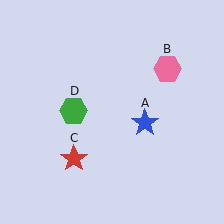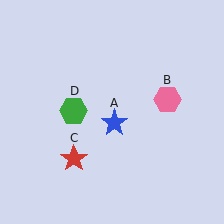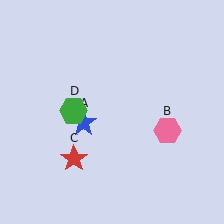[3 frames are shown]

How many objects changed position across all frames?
2 objects changed position: blue star (object A), pink hexagon (object B).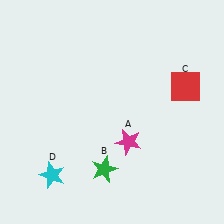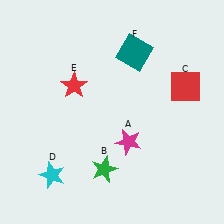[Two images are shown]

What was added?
A red star (E), a teal square (F) were added in Image 2.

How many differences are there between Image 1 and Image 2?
There are 2 differences between the two images.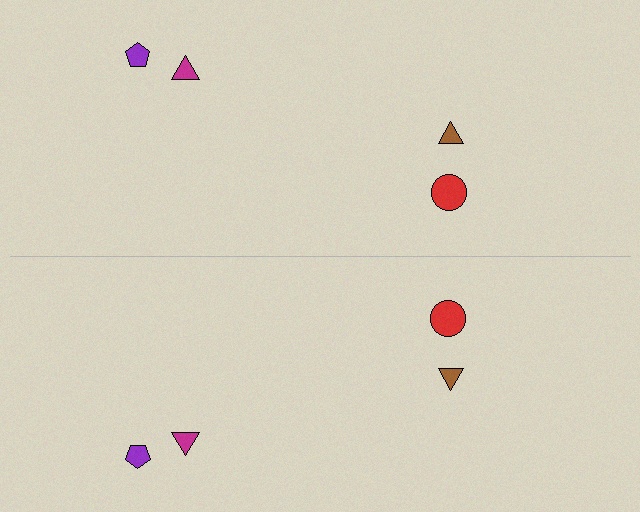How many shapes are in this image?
There are 8 shapes in this image.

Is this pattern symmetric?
Yes, this pattern has bilateral (reflection) symmetry.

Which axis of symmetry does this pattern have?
The pattern has a horizontal axis of symmetry running through the center of the image.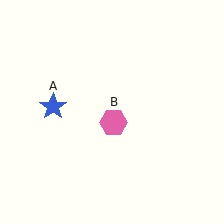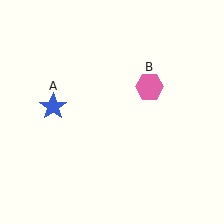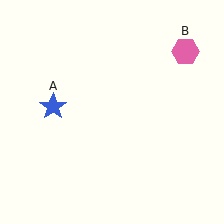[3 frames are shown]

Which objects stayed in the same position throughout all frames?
Blue star (object A) remained stationary.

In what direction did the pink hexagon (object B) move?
The pink hexagon (object B) moved up and to the right.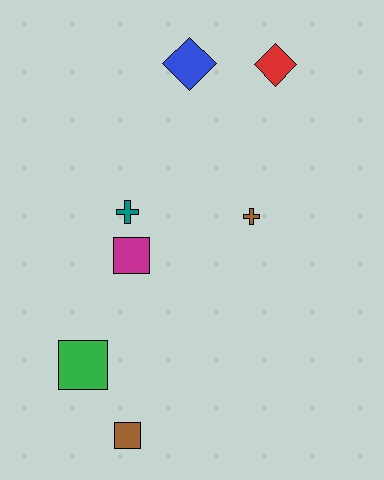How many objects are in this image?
There are 7 objects.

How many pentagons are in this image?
There are no pentagons.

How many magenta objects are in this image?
There is 1 magenta object.